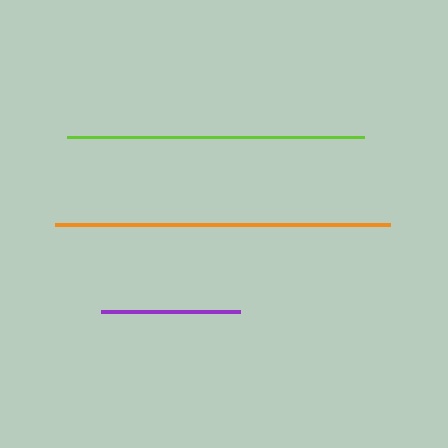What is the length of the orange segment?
The orange segment is approximately 336 pixels long.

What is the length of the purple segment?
The purple segment is approximately 138 pixels long.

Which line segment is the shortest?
The purple line is the shortest at approximately 138 pixels.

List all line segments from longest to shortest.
From longest to shortest: orange, lime, purple.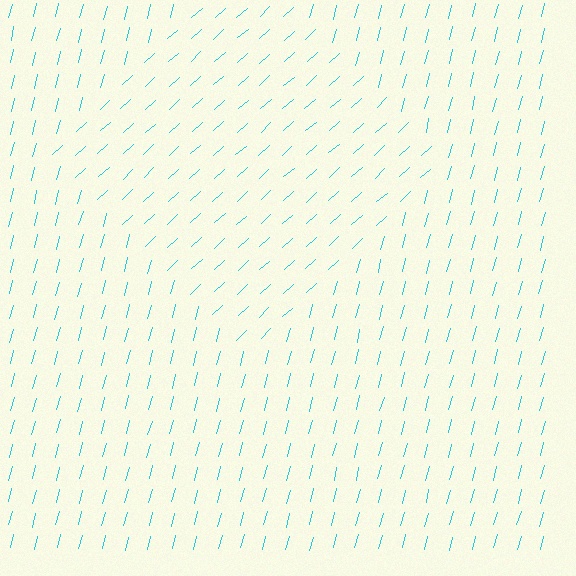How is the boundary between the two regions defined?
The boundary is defined purely by a change in line orientation (approximately 33 degrees difference). All lines are the same color and thickness.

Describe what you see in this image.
The image is filled with small cyan line segments. A diamond region in the image has lines oriented differently from the surrounding lines, creating a visible texture boundary.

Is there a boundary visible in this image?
Yes, there is a texture boundary formed by a change in line orientation.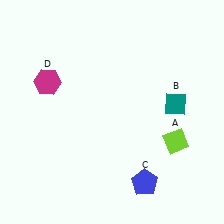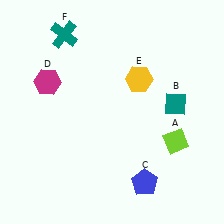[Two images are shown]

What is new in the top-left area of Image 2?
A teal cross (F) was added in the top-left area of Image 2.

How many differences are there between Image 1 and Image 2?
There are 2 differences between the two images.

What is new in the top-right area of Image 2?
A yellow hexagon (E) was added in the top-right area of Image 2.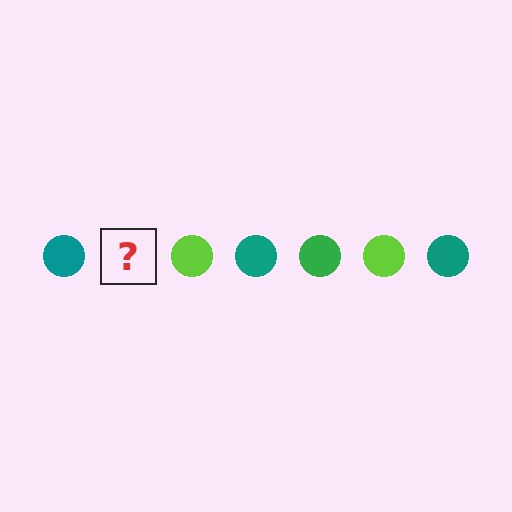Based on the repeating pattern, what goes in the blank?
The blank should be a green circle.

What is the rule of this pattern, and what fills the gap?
The rule is that the pattern cycles through teal, green, lime circles. The gap should be filled with a green circle.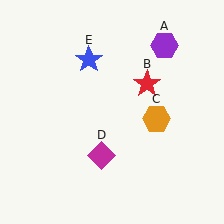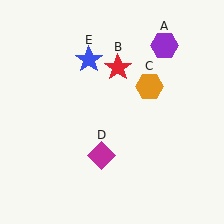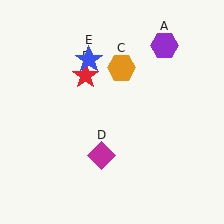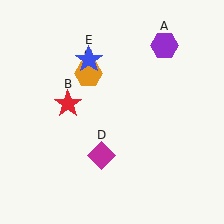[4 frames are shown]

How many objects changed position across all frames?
2 objects changed position: red star (object B), orange hexagon (object C).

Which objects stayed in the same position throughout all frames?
Purple hexagon (object A) and magenta diamond (object D) and blue star (object E) remained stationary.